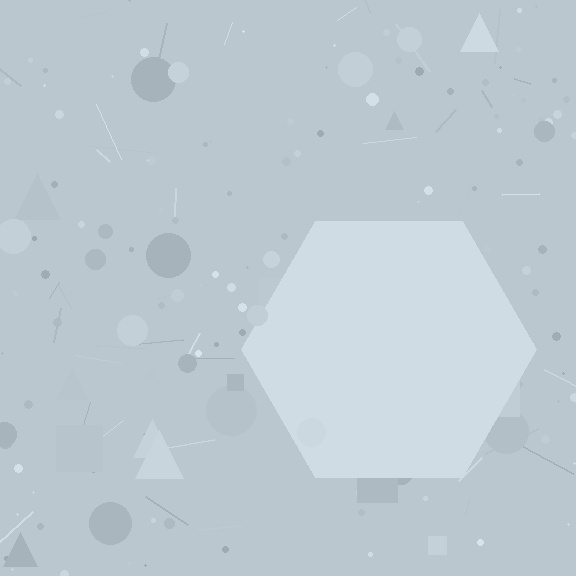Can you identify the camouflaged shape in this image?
The camouflaged shape is a hexagon.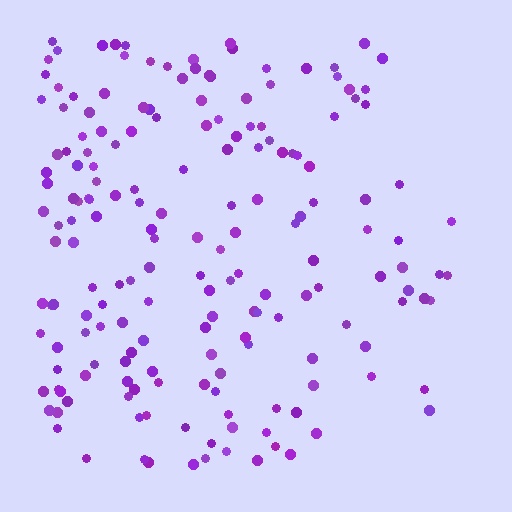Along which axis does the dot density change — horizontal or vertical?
Horizontal.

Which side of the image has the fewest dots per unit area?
The right.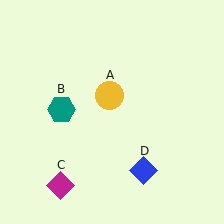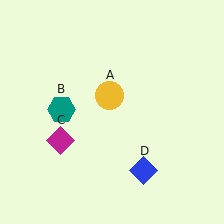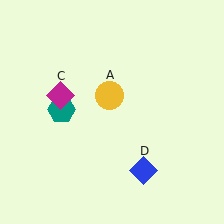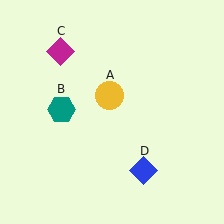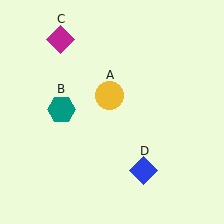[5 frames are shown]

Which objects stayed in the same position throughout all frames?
Yellow circle (object A) and teal hexagon (object B) and blue diamond (object D) remained stationary.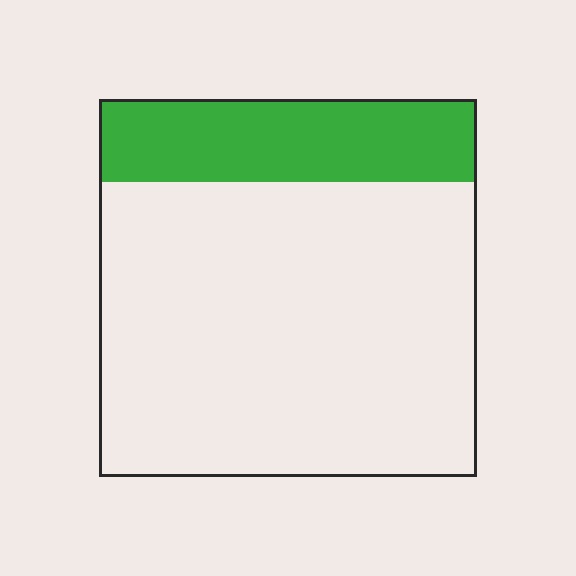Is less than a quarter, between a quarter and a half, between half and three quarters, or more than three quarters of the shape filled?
Less than a quarter.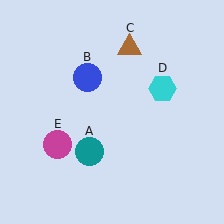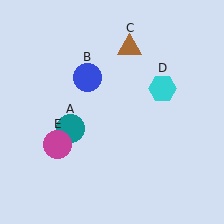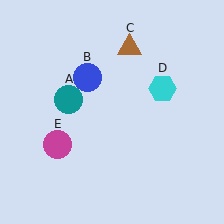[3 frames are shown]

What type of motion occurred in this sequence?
The teal circle (object A) rotated clockwise around the center of the scene.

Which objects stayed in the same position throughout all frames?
Blue circle (object B) and brown triangle (object C) and cyan hexagon (object D) and magenta circle (object E) remained stationary.